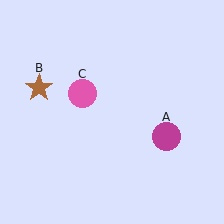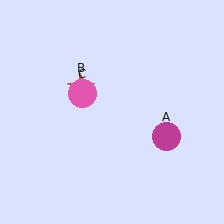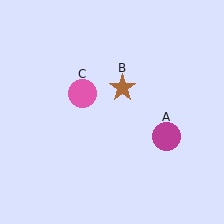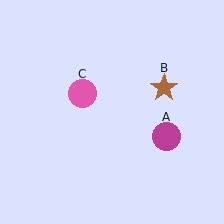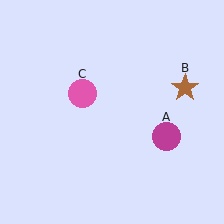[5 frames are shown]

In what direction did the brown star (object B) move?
The brown star (object B) moved right.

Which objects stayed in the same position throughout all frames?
Magenta circle (object A) and pink circle (object C) remained stationary.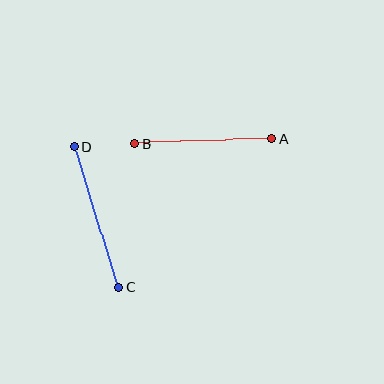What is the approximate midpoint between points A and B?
The midpoint is at approximately (204, 141) pixels.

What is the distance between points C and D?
The distance is approximately 147 pixels.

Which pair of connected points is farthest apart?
Points C and D are farthest apart.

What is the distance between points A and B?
The distance is approximately 137 pixels.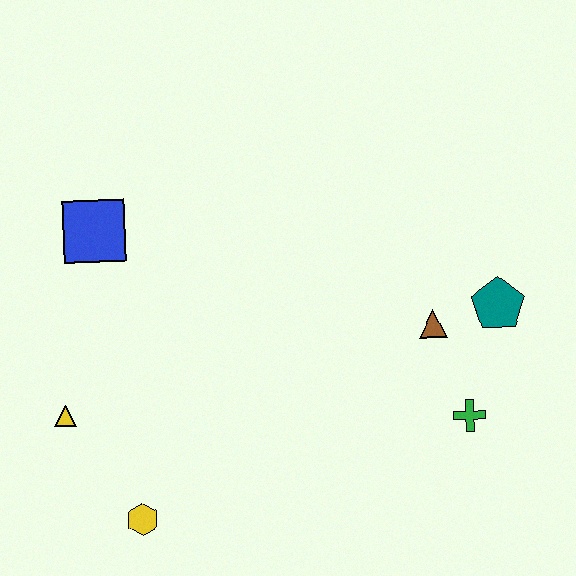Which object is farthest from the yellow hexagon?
The teal pentagon is farthest from the yellow hexagon.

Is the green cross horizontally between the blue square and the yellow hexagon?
No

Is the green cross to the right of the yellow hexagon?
Yes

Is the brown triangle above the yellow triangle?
Yes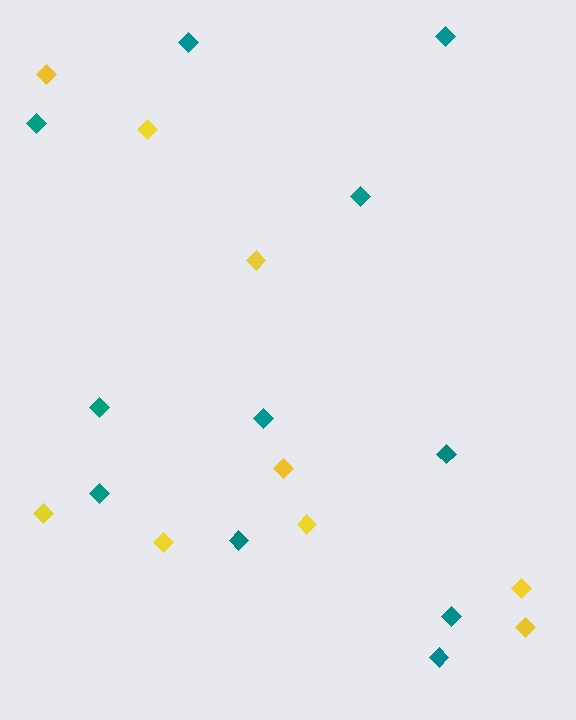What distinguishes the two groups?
There are 2 groups: one group of teal diamonds (11) and one group of yellow diamonds (9).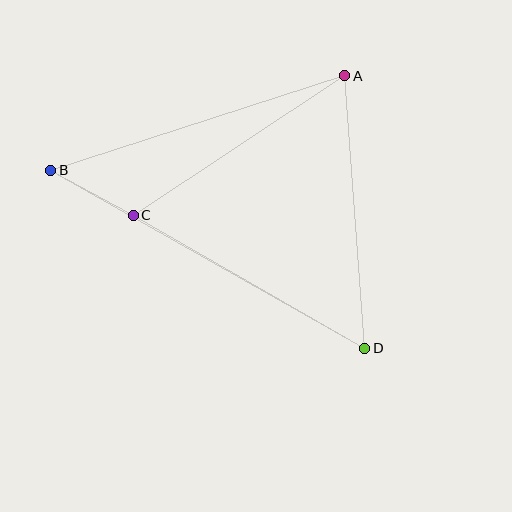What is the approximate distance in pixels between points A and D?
The distance between A and D is approximately 273 pixels.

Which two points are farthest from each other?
Points B and D are farthest from each other.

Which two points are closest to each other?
Points B and C are closest to each other.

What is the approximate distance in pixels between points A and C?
The distance between A and C is approximately 253 pixels.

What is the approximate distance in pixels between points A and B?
The distance between A and B is approximately 309 pixels.